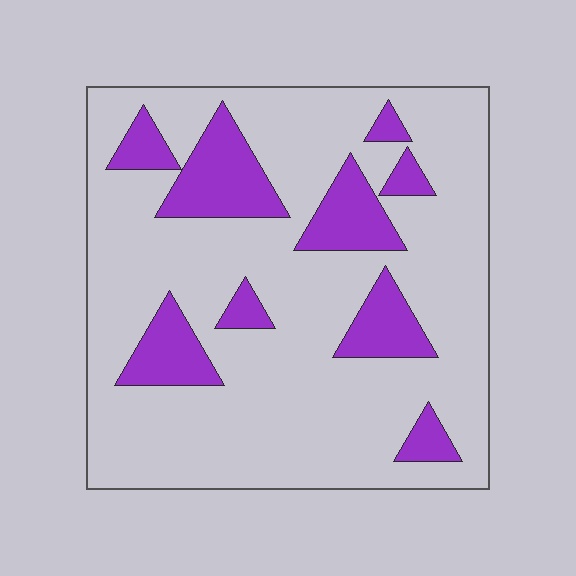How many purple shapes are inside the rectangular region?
9.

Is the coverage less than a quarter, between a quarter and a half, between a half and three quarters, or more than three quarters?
Less than a quarter.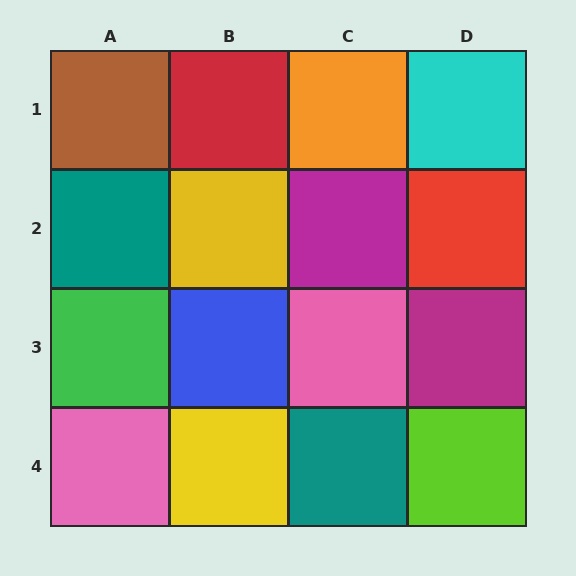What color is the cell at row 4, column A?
Pink.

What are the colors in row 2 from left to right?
Teal, yellow, magenta, red.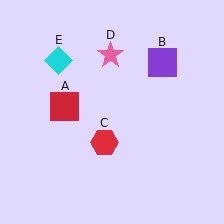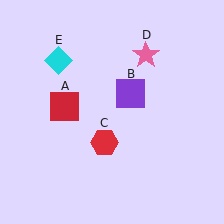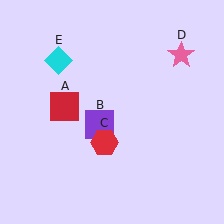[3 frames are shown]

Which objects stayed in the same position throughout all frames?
Red square (object A) and red hexagon (object C) and cyan diamond (object E) remained stationary.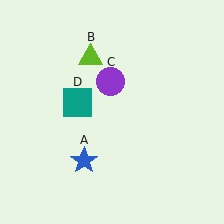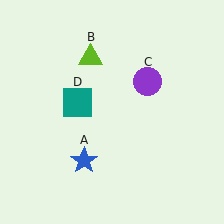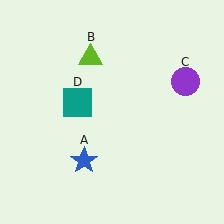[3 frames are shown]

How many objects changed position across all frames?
1 object changed position: purple circle (object C).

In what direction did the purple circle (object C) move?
The purple circle (object C) moved right.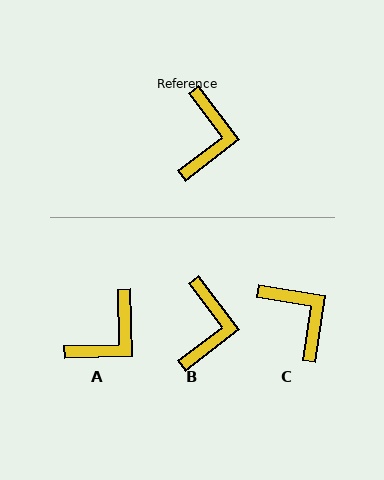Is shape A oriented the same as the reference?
No, it is off by about 36 degrees.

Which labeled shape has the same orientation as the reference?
B.